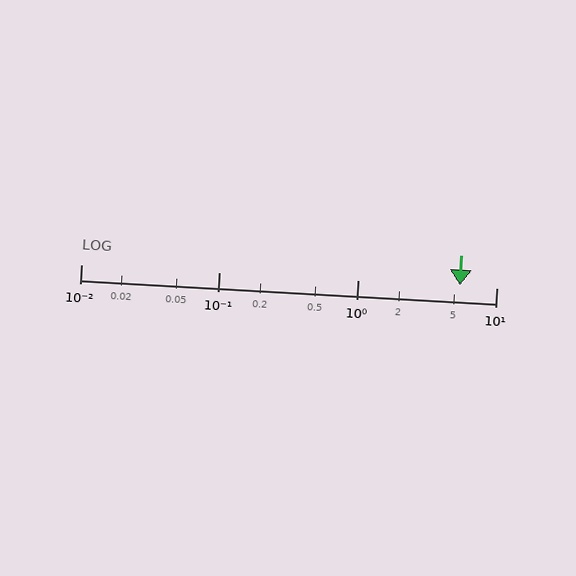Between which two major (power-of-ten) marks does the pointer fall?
The pointer is between 1 and 10.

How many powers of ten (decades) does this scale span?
The scale spans 3 decades, from 0.01 to 10.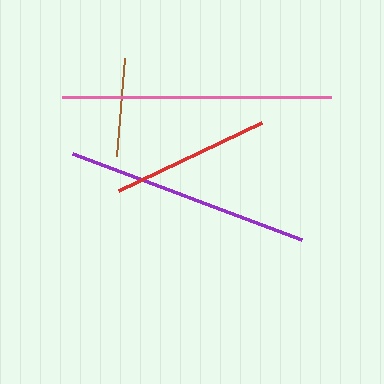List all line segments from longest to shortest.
From longest to shortest: pink, purple, red, brown.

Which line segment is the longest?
The pink line is the longest at approximately 270 pixels.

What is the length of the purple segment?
The purple segment is approximately 245 pixels long.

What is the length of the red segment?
The red segment is approximately 159 pixels long.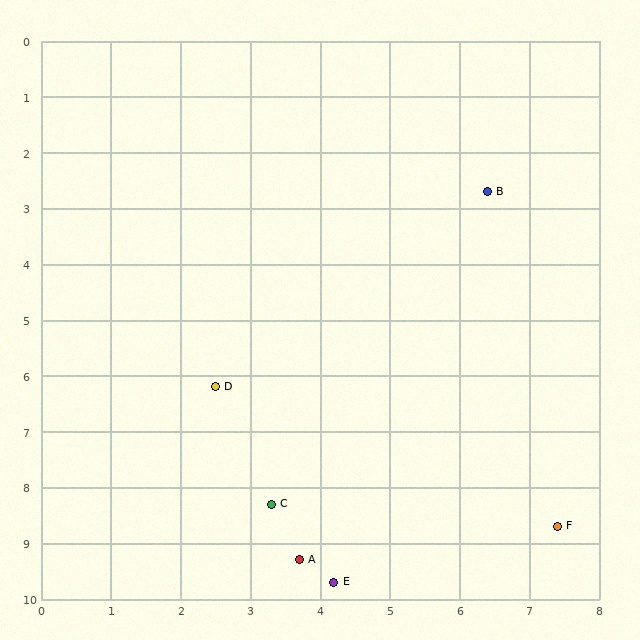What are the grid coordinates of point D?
Point D is at approximately (2.5, 6.2).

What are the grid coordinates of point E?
Point E is at approximately (4.2, 9.7).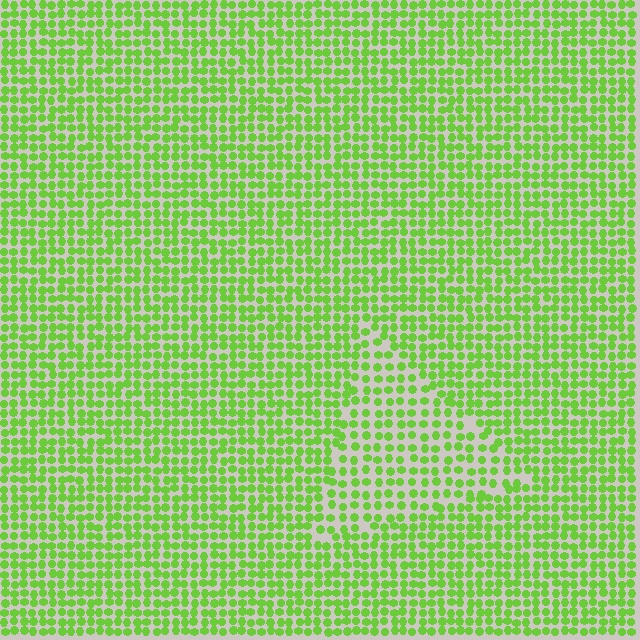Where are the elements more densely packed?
The elements are more densely packed outside the triangle boundary.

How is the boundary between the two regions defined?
The boundary is defined by a change in element density (approximately 1.5x ratio). All elements are the same color, size, and shape.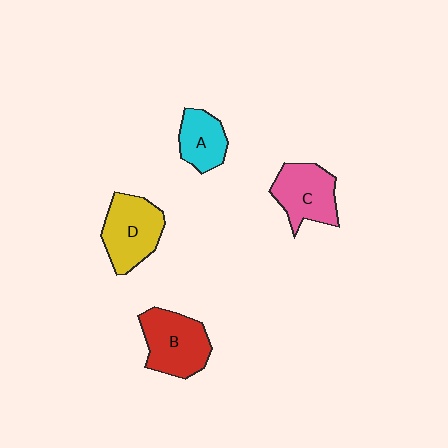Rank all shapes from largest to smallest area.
From largest to smallest: B (red), D (yellow), C (pink), A (cyan).